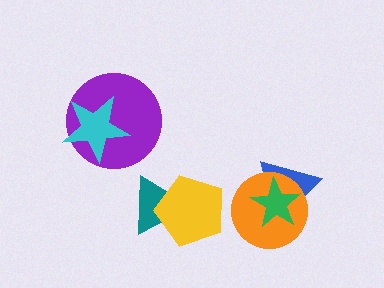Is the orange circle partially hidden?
Yes, it is partially covered by another shape.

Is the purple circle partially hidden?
Yes, it is partially covered by another shape.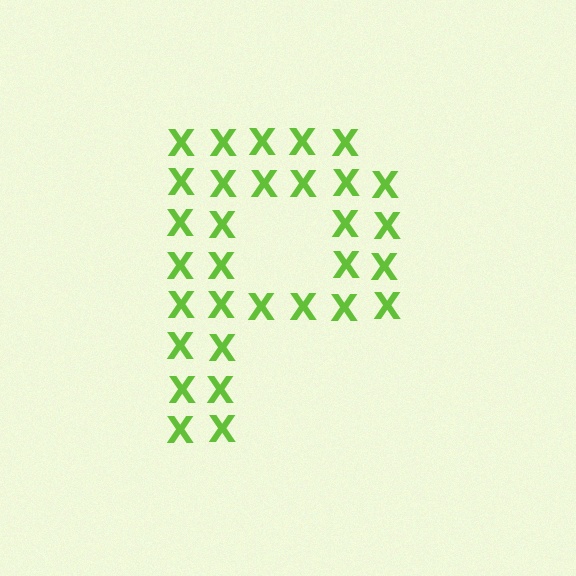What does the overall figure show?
The overall figure shows the letter P.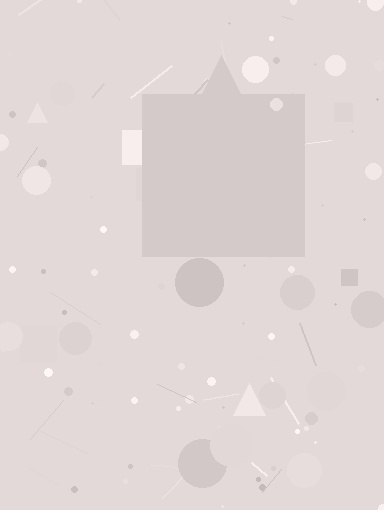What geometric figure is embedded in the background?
A square is embedded in the background.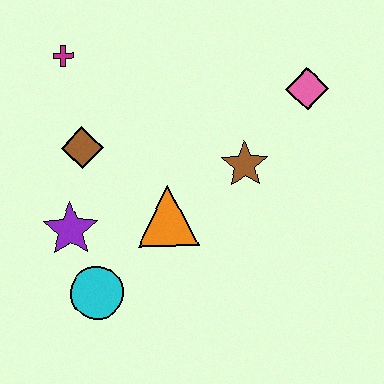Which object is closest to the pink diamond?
The brown star is closest to the pink diamond.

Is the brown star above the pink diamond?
No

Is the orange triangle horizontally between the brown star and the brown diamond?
Yes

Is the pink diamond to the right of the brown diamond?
Yes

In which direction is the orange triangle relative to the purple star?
The orange triangle is to the right of the purple star.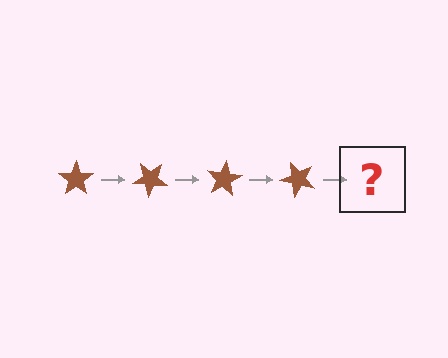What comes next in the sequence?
The next element should be a brown star rotated 160 degrees.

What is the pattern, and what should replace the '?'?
The pattern is that the star rotates 40 degrees each step. The '?' should be a brown star rotated 160 degrees.